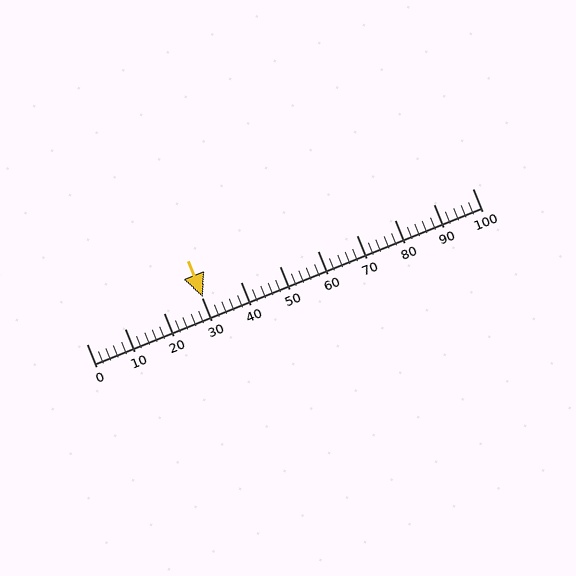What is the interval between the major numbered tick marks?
The major tick marks are spaced 10 units apart.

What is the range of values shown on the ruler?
The ruler shows values from 0 to 100.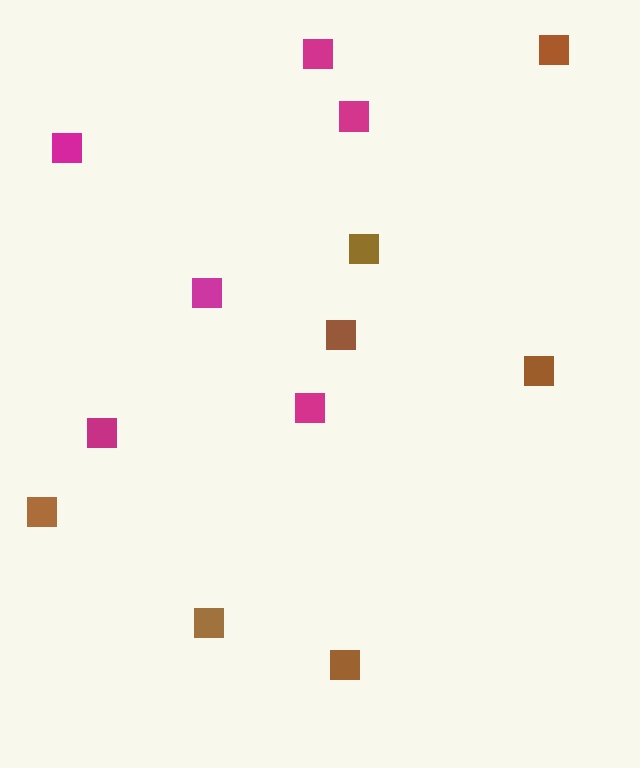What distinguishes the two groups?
There are 2 groups: one group of magenta squares (6) and one group of brown squares (7).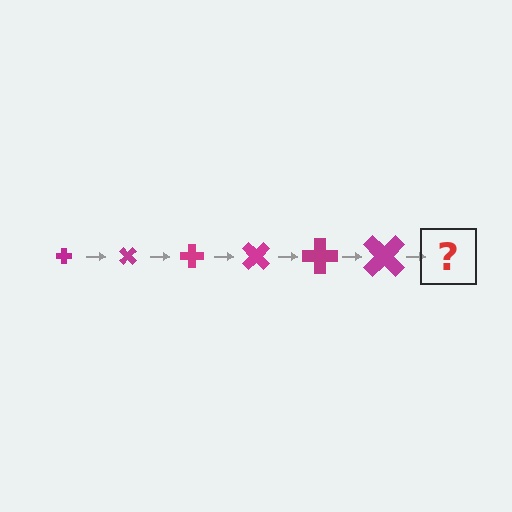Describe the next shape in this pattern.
It should be a cross, larger than the previous one and rotated 270 degrees from the start.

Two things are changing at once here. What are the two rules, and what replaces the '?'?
The two rules are that the cross grows larger each step and it rotates 45 degrees each step. The '?' should be a cross, larger than the previous one and rotated 270 degrees from the start.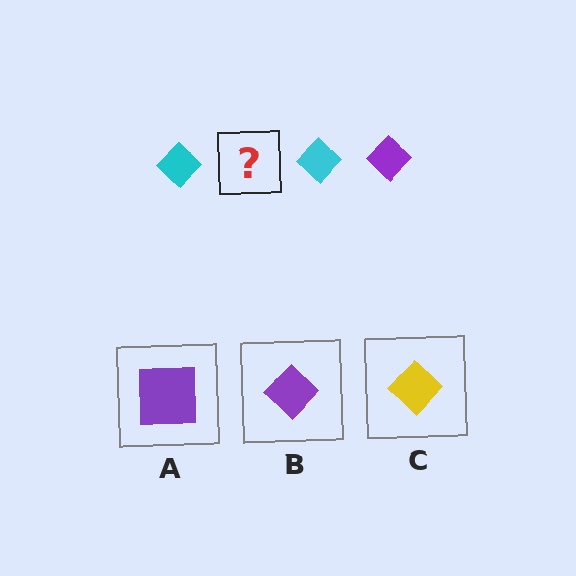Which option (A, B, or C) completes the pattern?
B.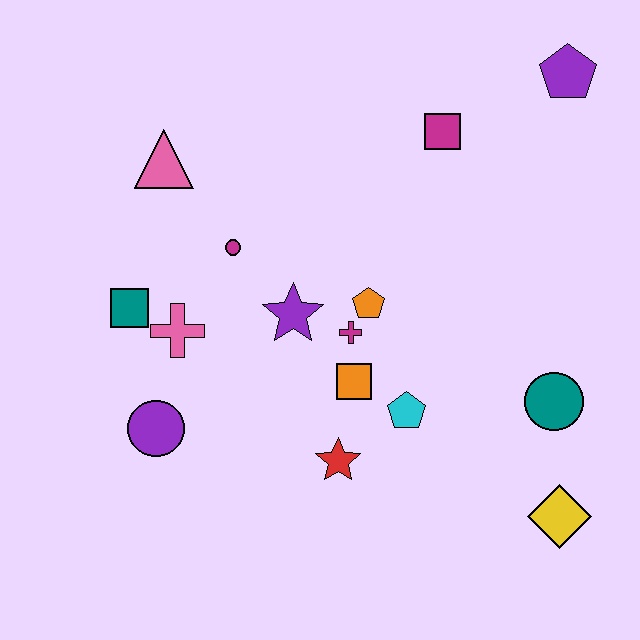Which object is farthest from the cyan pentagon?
The purple pentagon is farthest from the cyan pentagon.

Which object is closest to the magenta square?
The purple pentagon is closest to the magenta square.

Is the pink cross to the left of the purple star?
Yes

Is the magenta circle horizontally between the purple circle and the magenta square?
Yes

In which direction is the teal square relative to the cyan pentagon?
The teal square is to the left of the cyan pentagon.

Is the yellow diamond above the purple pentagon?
No